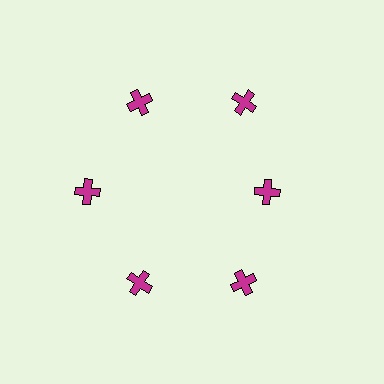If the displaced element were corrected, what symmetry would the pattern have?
It would have 6-fold rotational symmetry — the pattern would map onto itself every 60 degrees.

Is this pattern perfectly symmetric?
No. The 6 magenta crosses are arranged in a ring, but one element near the 3 o'clock position is pulled inward toward the center, breaking the 6-fold rotational symmetry.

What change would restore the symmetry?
The symmetry would be restored by moving it outward, back onto the ring so that all 6 crosses sit at equal angles and equal distance from the center.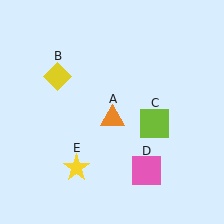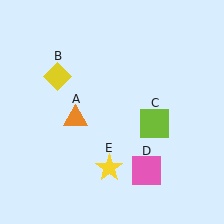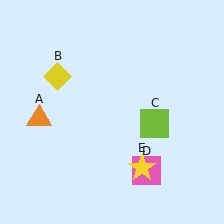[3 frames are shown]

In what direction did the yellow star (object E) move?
The yellow star (object E) moved right.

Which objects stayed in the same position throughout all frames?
Yellow diamond (object B) and lime square (object C) and pink square (object D) remained stationary.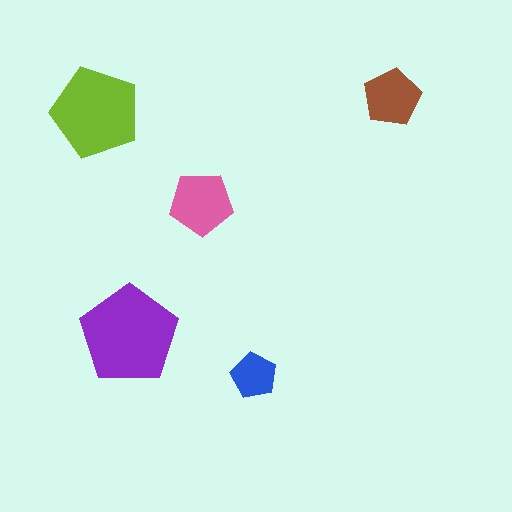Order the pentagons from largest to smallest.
the purple one, the lime one, the pink one, the brown one, the blue one.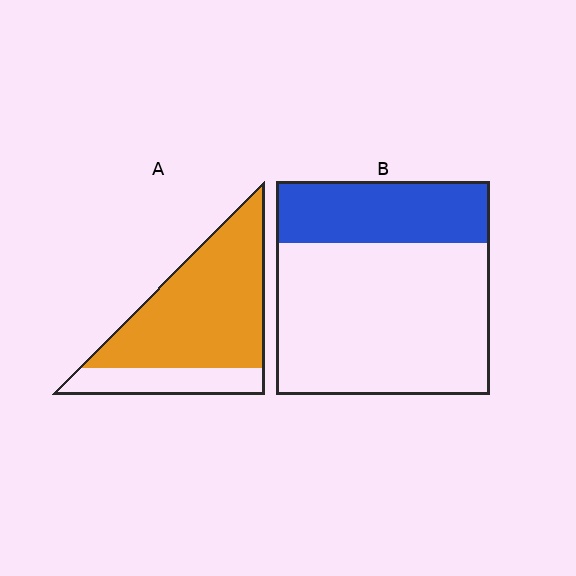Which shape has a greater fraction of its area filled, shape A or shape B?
Shape A.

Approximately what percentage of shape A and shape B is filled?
A is approximately 75% and B is approximately 30%.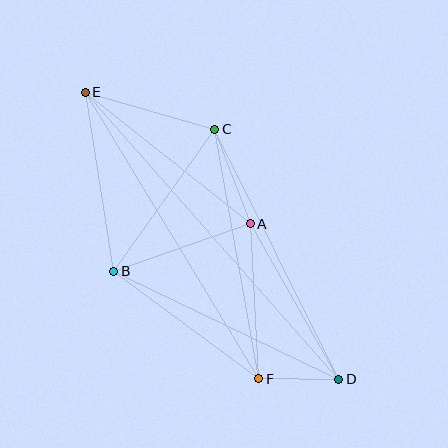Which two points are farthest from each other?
Points D and E are farthest from each other.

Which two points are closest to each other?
Points D and F are closest to each other.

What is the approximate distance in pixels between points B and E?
The distance between B and E is approximately 181 pixels.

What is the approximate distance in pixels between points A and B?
The distance between A and B is approximately 144 pixels.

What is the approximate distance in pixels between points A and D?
The distance between A and D is approximately 179 pixels.